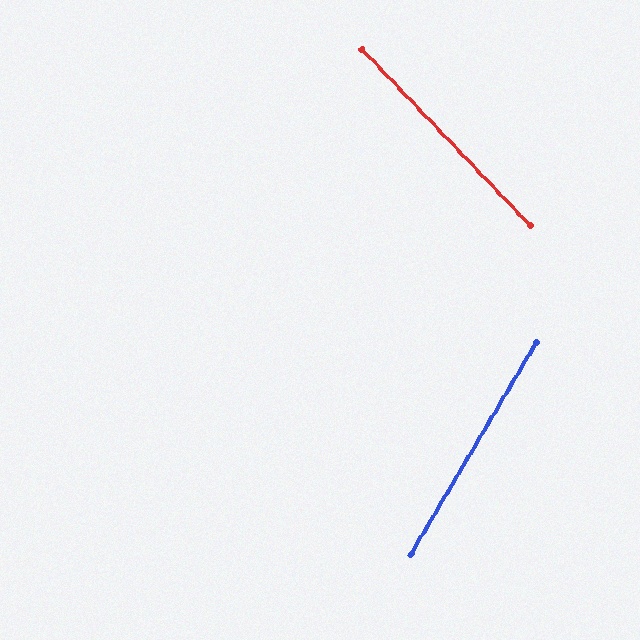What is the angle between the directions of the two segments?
Approximately 74 degrees.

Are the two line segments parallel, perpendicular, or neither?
Neither parallel nor perpendicular — they differ by about 74°.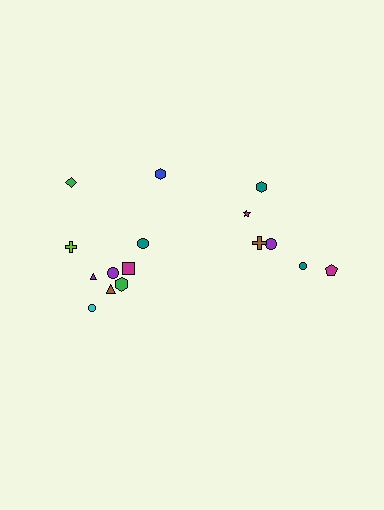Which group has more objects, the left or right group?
The left group.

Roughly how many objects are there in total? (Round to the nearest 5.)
Roughly 15 objects in total.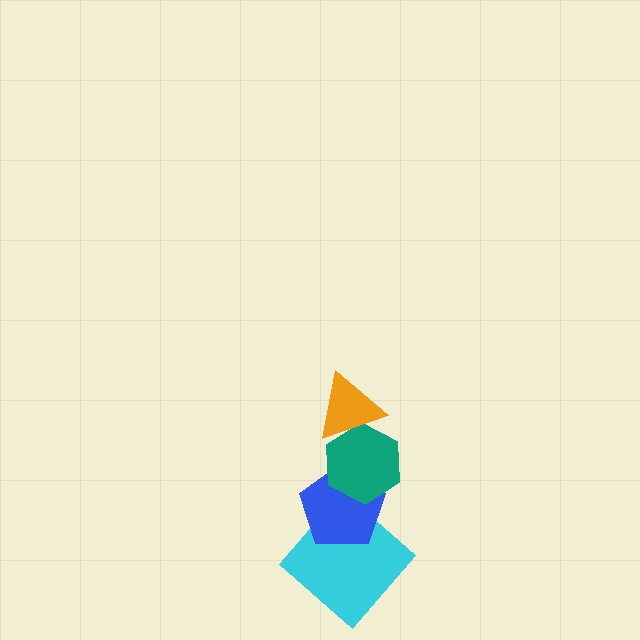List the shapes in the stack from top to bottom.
From top to bottom: the orange triangle, the teal hexagon, the blue pentagon, the cyan diamond.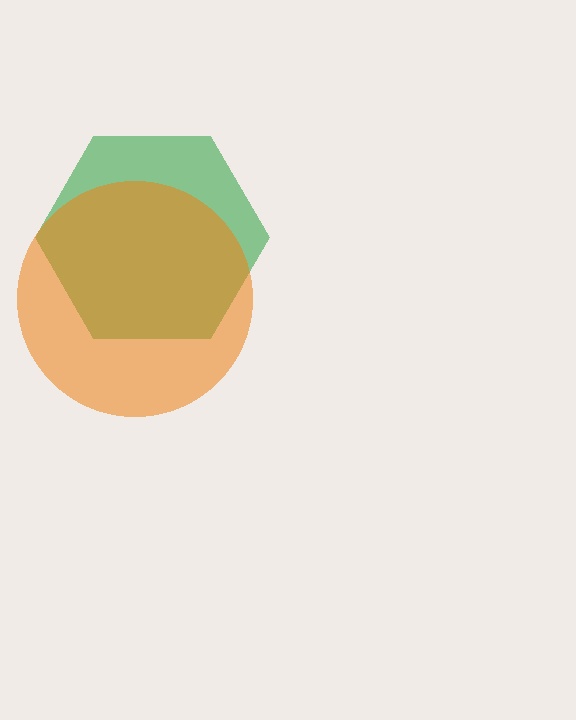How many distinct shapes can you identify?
There are 2 distinct shapes: a green hexagon, an orange circle.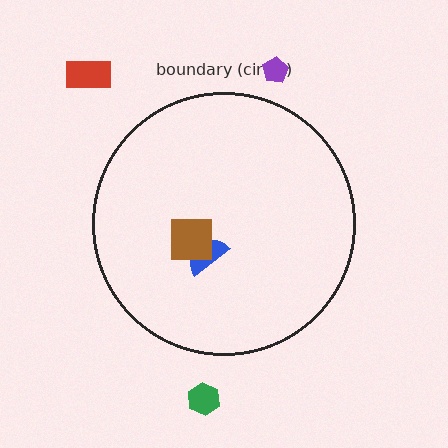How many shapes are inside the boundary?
2 inside, 3 outside.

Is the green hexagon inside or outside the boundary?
Outside.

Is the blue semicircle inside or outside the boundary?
Inside.